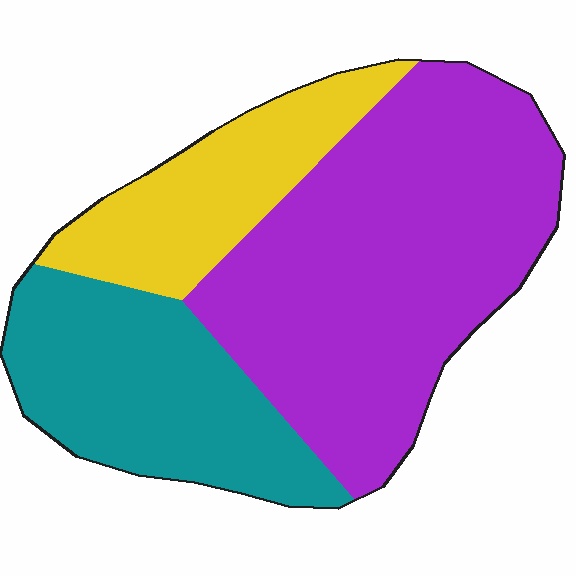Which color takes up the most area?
Purple, at roughly 55%.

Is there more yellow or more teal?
Teal.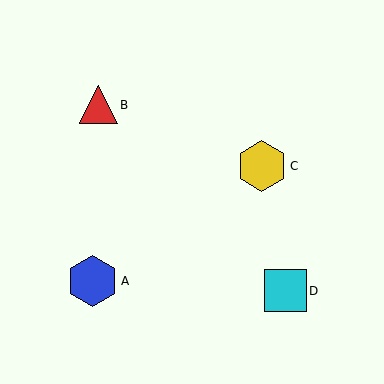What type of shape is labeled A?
Shape A is a blue hexagon.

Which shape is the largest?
The blue hexagon (labeled A) is the largest.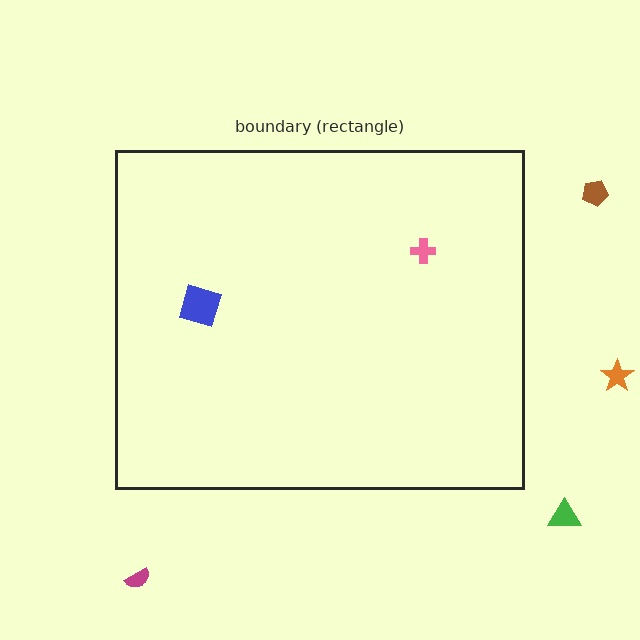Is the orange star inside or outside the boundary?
Outside.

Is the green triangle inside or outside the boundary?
Outside.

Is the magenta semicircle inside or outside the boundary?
Outside.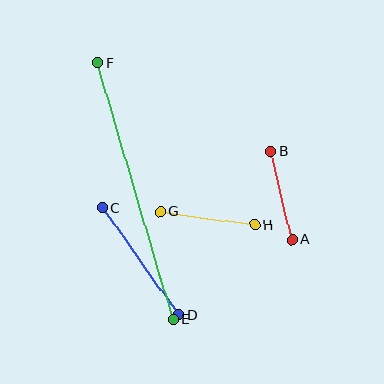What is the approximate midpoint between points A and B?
The midpoint is at approximately (281, 195) pixels.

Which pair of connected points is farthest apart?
Points E and F are farthest apart.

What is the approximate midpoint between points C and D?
The midpoint is at approximately (141, 261) pixels.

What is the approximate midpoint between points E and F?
The midpoint is at approximately (135, 191) pixels.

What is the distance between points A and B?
The distance is approximately 91 pixels.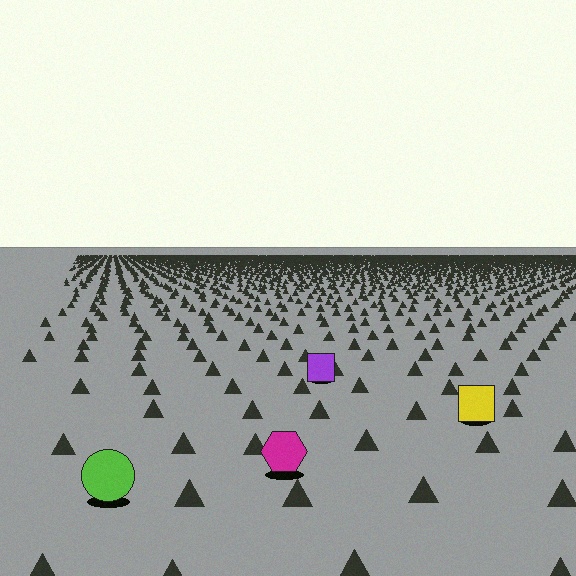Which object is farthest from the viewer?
The purple square is farthest from the viewer. It appears smaller and the ground texture around it is denser.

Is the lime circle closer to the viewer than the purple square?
Yes. The lime circle is closer — you can tell from the texture gradient: the ground texture is coarser near it.